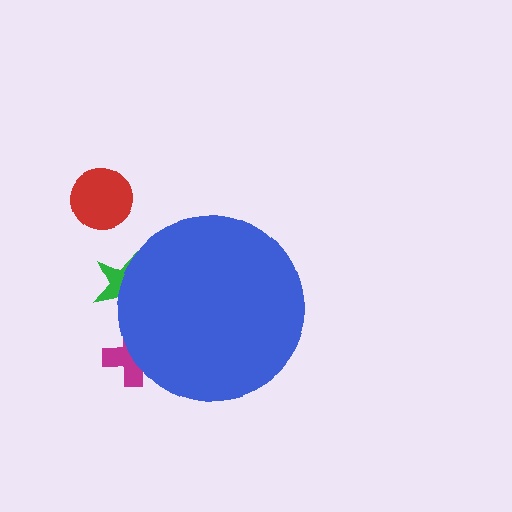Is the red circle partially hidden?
No, the red circle is fully visible.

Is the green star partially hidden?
Yes, the green star is partially hidden behind the blue circle.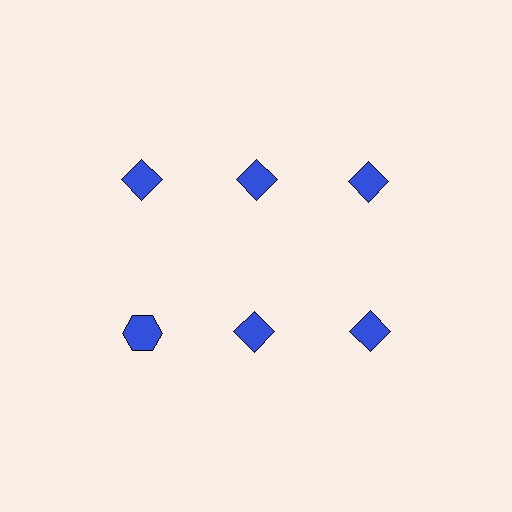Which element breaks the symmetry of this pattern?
The blue hexagon in the second row, leftmost column breaks the symmetry. All other shapes are blue diamonds.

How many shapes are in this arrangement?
There are 6 shapes arranged in a grid pattern.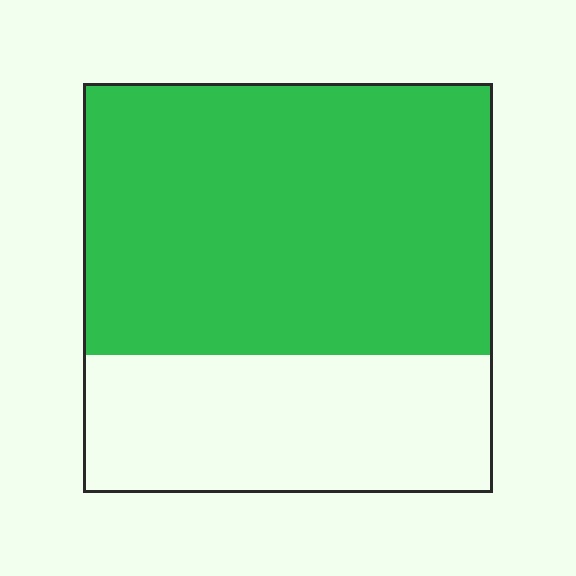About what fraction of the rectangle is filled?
About two thirds (2/3).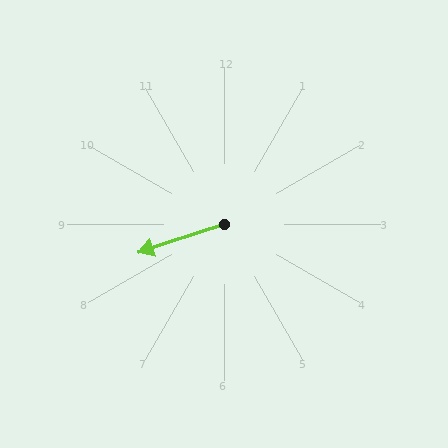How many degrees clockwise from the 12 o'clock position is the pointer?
Approximately 252 degrees.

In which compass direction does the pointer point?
West.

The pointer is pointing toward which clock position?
Roughly 8 o'clock.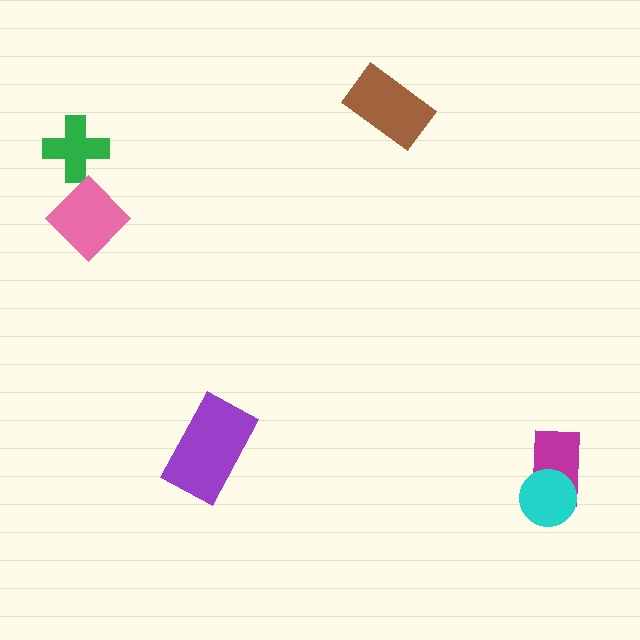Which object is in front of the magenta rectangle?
The cyan circle is in front of the magenta rectangle.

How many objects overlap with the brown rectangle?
0 objects overlap with the brown rectangle.